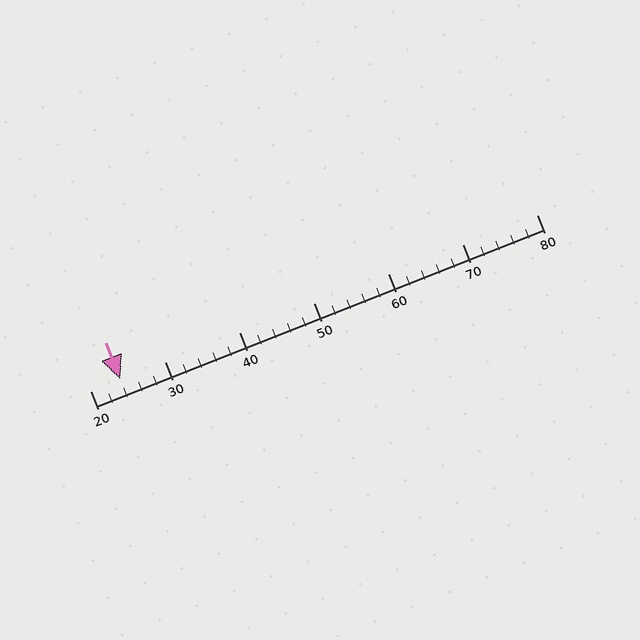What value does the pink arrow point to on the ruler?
The pink arrow points to approximately 24.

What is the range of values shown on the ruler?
The ruler shows values from 20 to 80.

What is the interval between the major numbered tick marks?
The major tick marks are spaced 10 units apart.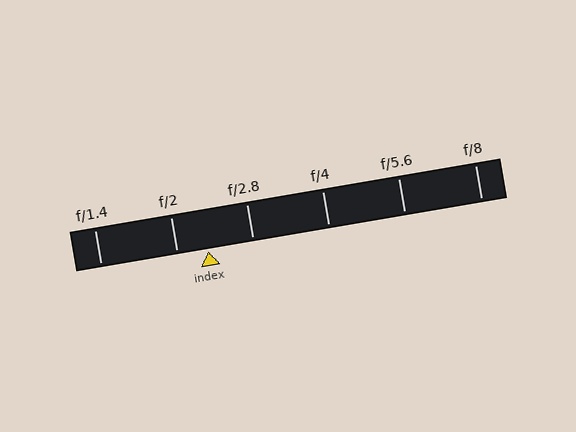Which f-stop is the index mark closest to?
The index mark is closest to f/2.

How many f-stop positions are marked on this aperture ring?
There are 6 f-stop positions marked.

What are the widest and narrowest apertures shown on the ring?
The widest aperture shown is f/1.4 and the narrowest is f/8.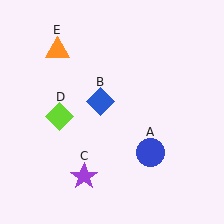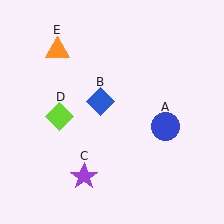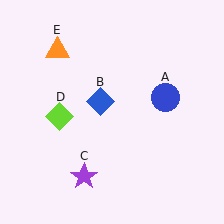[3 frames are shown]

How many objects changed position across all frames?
1 object changed position: blue circle (object A).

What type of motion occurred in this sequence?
The blue circle (object A) rotated counterclockwise around the center of the scene.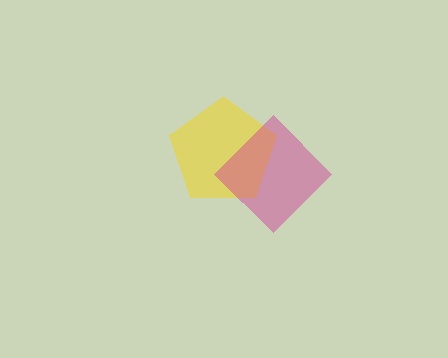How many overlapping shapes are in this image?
There are 2 overlapping shapes in the image.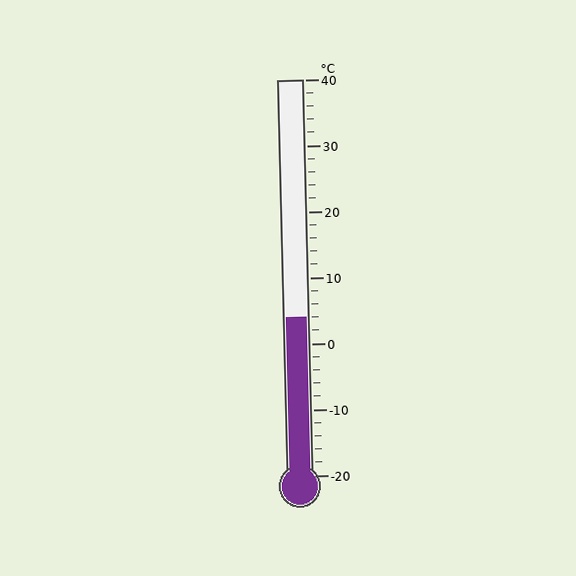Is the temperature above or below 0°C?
The temperature is above 0°C.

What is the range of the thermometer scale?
The thermometer scale ranges from -20°C to 40°C.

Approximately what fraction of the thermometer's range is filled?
The thermometer is filled to approximately 40% of its range.